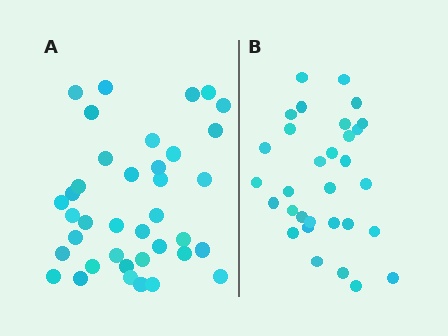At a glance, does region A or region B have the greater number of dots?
Region A (the left region) has more dots.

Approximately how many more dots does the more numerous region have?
Region A has roughly 8 or so more dots than region B.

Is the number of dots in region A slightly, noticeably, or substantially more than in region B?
Region A has only slightly more — the two regions are fairly close. The ratio is roughly 1.2 to 1.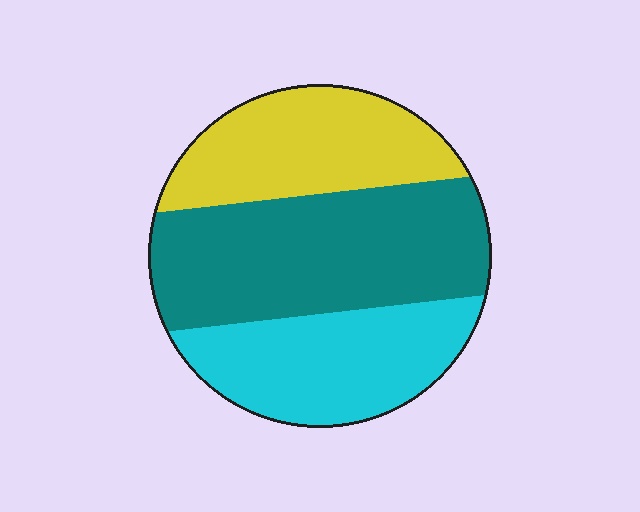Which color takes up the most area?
Teal, at roughly 45%.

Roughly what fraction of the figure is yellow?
Yellow takes up about one quarter (1/4) of the figure.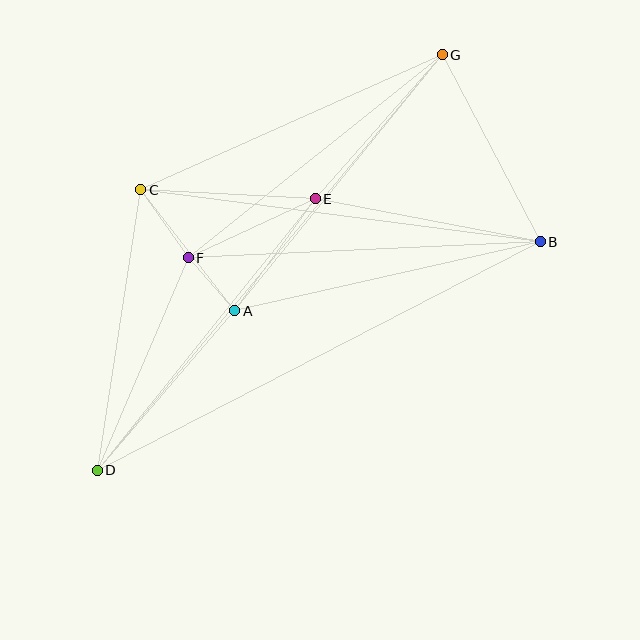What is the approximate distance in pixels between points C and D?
The distance between C and D is approximately 284 pixels.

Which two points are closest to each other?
Points A and F are closest to each other.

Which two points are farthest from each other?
Points D and G are farthest from each other.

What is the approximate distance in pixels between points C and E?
The distance between C and E is approximately 175 pixels.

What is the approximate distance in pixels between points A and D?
The distance between A and D is approximately 210 pixels.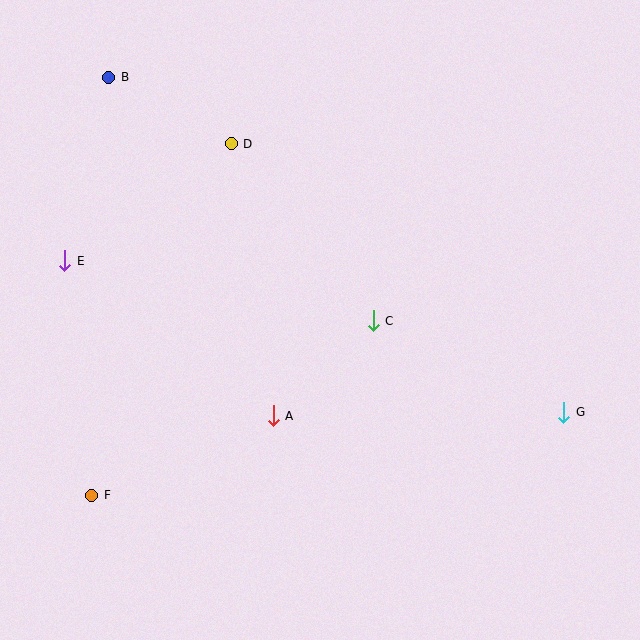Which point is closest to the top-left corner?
Point B is closest to the top-left corner.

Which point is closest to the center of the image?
Point C at (373, 321) is closest to the center.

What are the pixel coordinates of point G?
Point G is at (564, 412).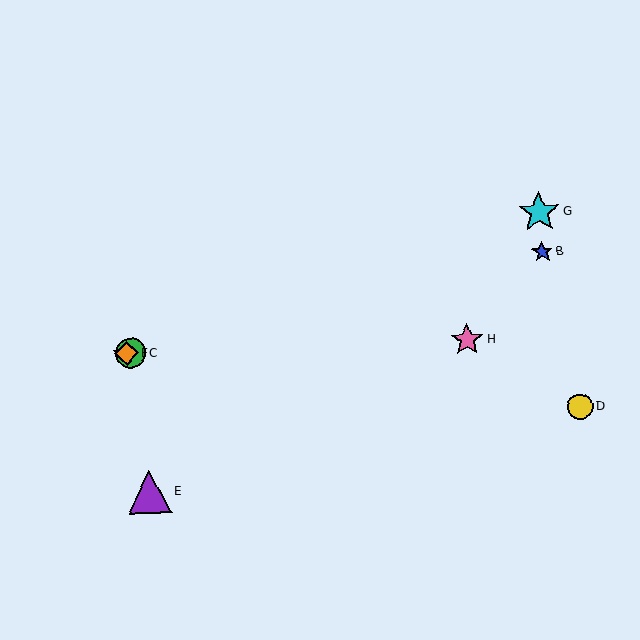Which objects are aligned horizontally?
Objects A, C, F, H are aligned horizontally.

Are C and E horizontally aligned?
No, C is at y≈353 and E is at y≈492.